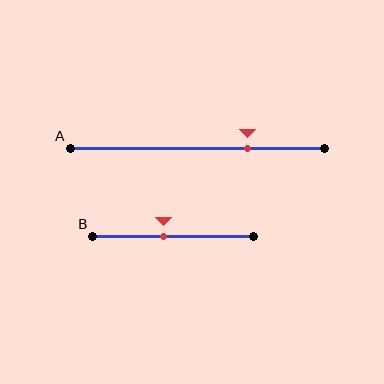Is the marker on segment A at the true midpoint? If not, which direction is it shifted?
No, the marker on segment A is shifted to the right by about 20% of the segment length.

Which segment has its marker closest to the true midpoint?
Segment B has its marker closest to the true midpoint.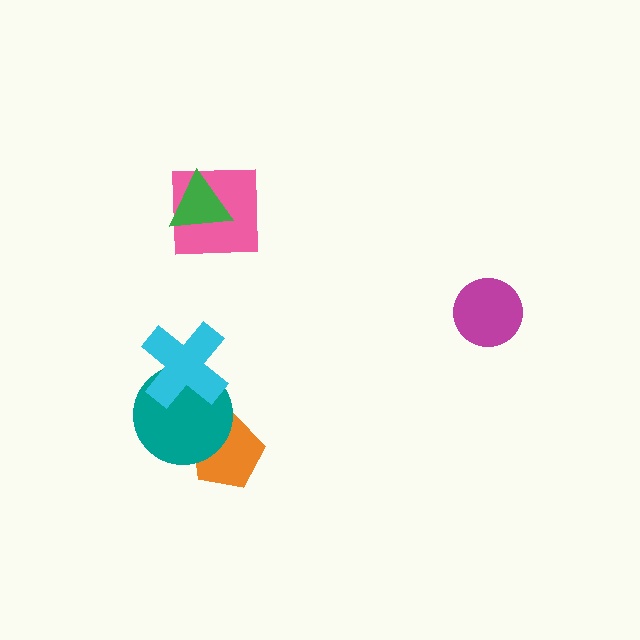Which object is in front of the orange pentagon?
The teal circle is in front of the orange pentagon.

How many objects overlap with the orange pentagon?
1 object overlaps with the orange pentagon.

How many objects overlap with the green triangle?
1 object overlaps with the green triangle.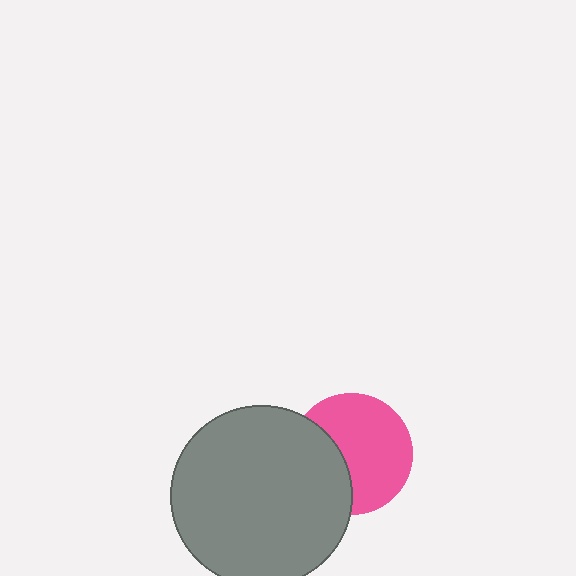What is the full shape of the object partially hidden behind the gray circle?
The partially hidden object is a pink circle.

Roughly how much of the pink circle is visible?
About half of it is visible (roughly 65%).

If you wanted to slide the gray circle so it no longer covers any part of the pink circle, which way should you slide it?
Slide it left — that is the most direct way to separate the two shapes.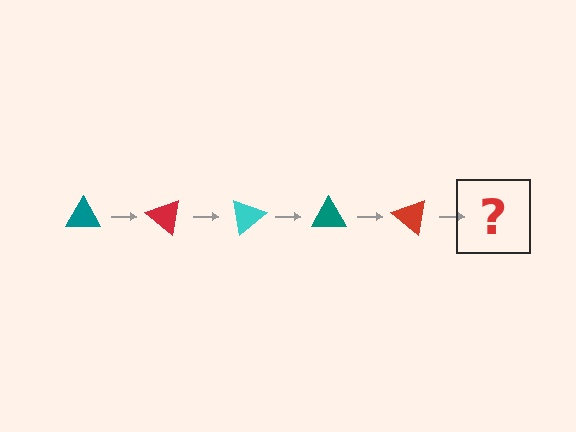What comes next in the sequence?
The next element should be a cyan triangle, rotated 200 degrees from the start.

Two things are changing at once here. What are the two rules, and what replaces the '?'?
The two rules are that it rotates 40 degrees each step and the color cycles through teal, red, and cyan. The '?' should be a cyan triangle, rotated 200 degrees from the start.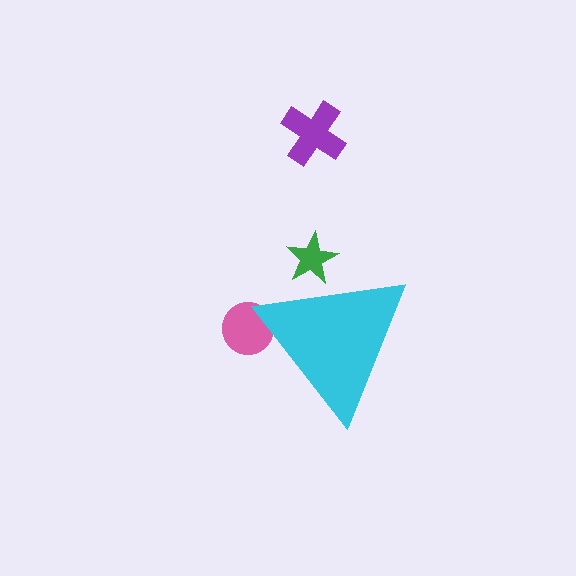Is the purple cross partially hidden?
No, the purple cross is fully visible.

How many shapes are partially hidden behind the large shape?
2 shapes are partially hidden.